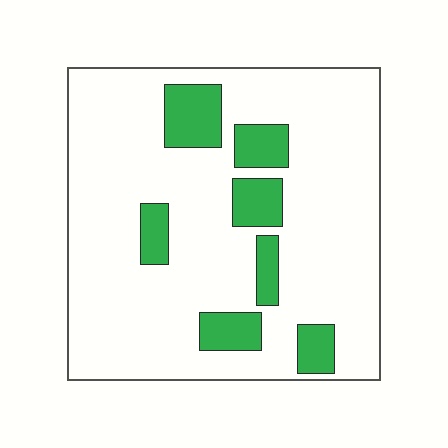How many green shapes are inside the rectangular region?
7.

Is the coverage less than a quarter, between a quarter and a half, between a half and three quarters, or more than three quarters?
Less than a quarter.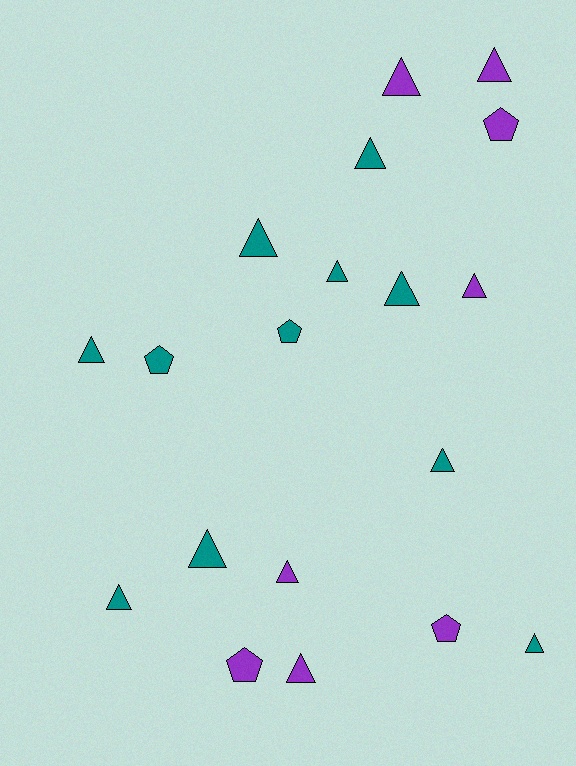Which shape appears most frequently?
Triangle, with 14 objects.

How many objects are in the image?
There are 19 objects.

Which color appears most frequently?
Teal, with 11 objects.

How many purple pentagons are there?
There are 3 purple pentagons.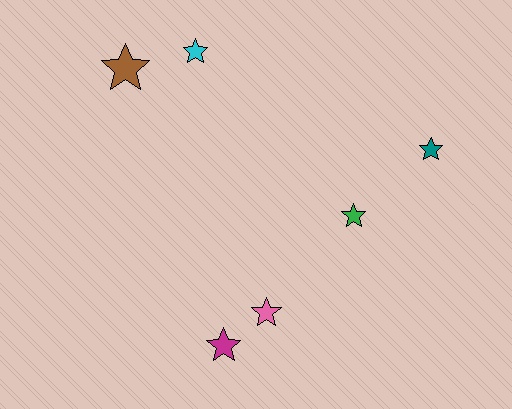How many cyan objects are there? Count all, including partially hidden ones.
There is 1 cyan object.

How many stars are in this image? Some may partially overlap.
There are 6 stars.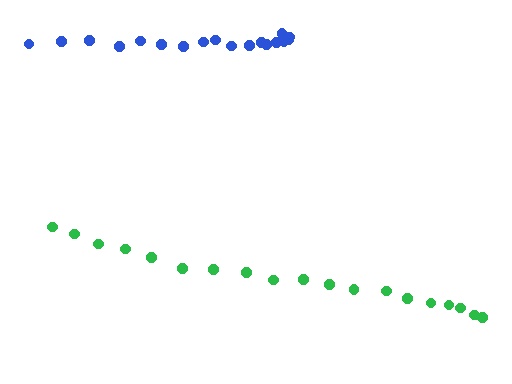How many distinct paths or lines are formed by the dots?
There are 2 distinct paths.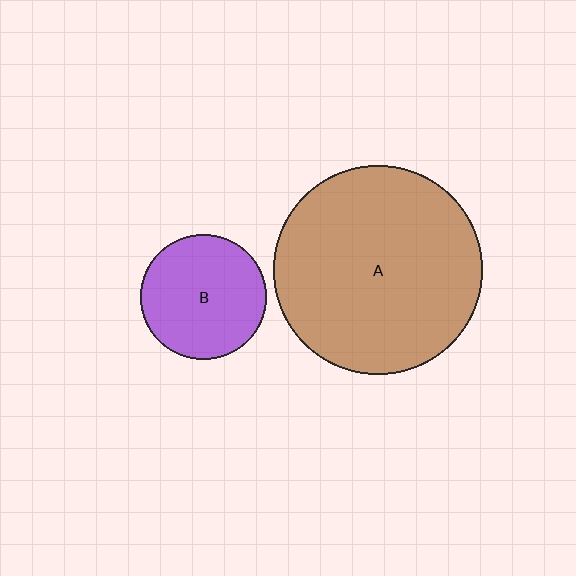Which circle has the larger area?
Circle A (brown).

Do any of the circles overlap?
No, none of the circles overlap.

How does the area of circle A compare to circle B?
Approximately 2.8 times.